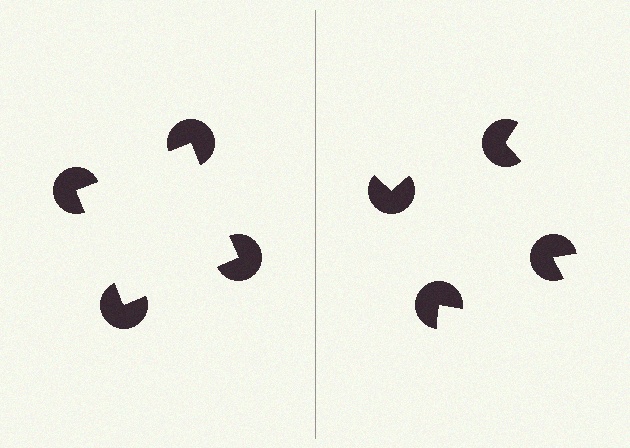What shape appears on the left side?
An illusory square.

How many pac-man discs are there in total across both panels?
8 — 4 on each side.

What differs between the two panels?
The pac-man discs are positioned identically on both sides; only the wedge orientations differ. On the left they align to a square; on the right they are misaligned.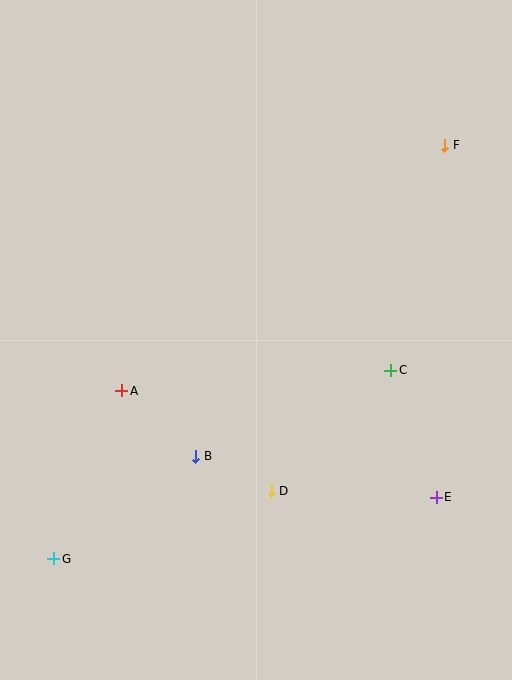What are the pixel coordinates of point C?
Point C is at (391, 370).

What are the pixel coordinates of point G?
Point G is at (54, 559).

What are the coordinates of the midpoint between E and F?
The midpoint between E and F is at (440, 321).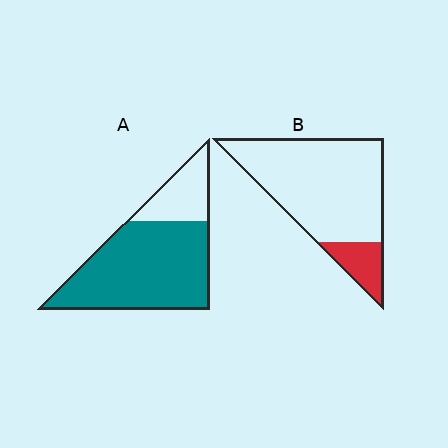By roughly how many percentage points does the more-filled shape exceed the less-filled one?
By roughly 60 percentage points (A over B).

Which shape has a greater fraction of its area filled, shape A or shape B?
Shape A.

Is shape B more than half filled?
No.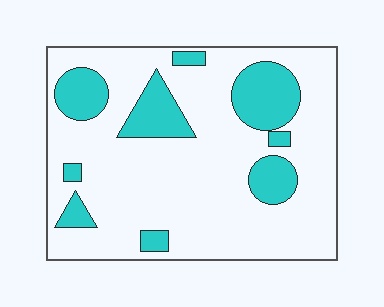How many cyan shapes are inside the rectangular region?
9.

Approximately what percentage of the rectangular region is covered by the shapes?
Approximately 20%.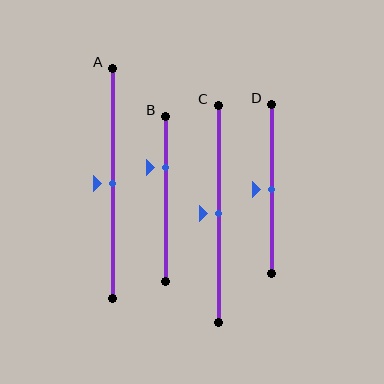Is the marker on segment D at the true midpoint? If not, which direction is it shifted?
Yes, the marker on segment D is at the true midpoint.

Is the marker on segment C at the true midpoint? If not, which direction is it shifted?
Yes, the marker on segment C is at the true midpoint.